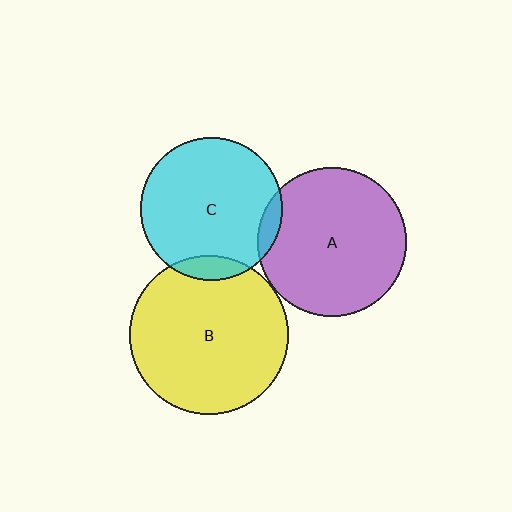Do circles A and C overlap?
Yes.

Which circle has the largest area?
Circle B (yellow).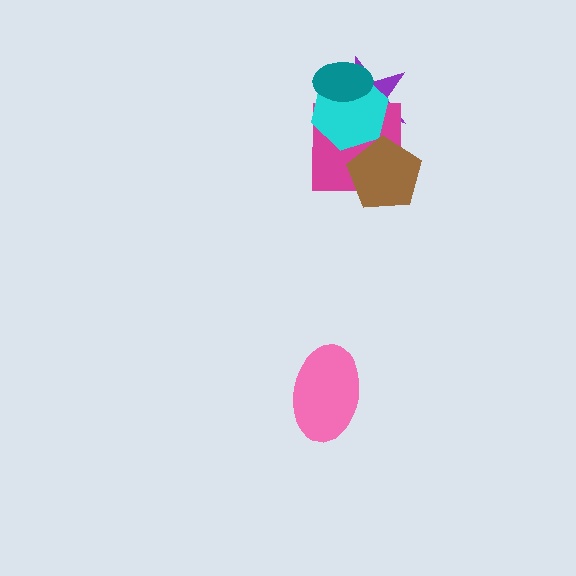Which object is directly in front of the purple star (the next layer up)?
The magenta square is directly in front of the purple star.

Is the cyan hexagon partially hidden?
Yes, it is partially covered by another shape.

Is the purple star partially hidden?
Yes, it is partially covered by another shape.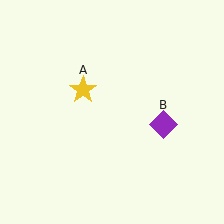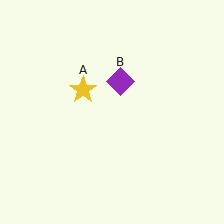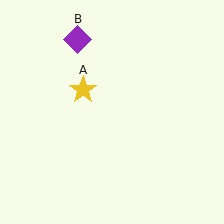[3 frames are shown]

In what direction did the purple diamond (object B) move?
The purple diamond (object B) moved up and to the left.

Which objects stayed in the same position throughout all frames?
Yellow star (object A) remained stationary.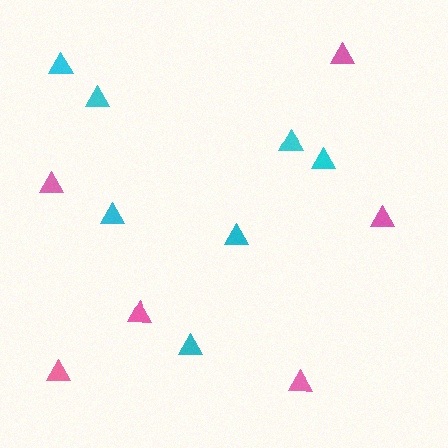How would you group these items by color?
There are 2 groups: one group of pink triangles (6) and one group of cyan triangles (7).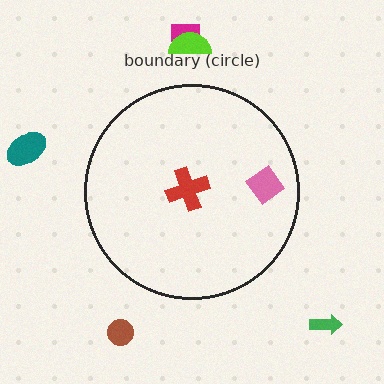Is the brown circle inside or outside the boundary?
Outside.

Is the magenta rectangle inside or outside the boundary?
Outside.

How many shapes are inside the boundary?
2 inside, 5 outside.